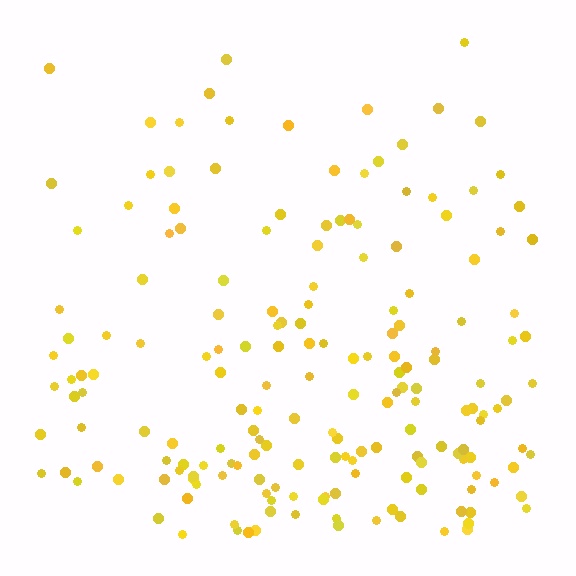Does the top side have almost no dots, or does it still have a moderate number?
Still a moderate number, just noticeably fewer than the bottom.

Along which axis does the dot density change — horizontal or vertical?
Vertical.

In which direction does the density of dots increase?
From top to bottom, with the bottom side densest.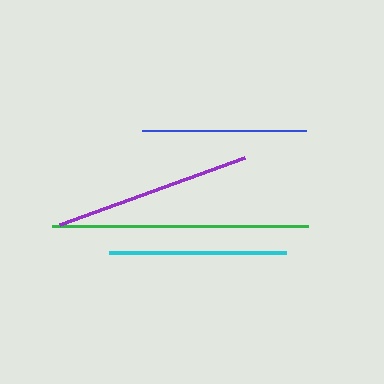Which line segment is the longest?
The green line is the longest at approximately 256 pixels.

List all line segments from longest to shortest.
From longest to shortest: green, purple, cyan, blue.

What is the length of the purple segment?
The purple segment is approximately 197 pixels long.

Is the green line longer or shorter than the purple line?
The green line is longer than the purple line.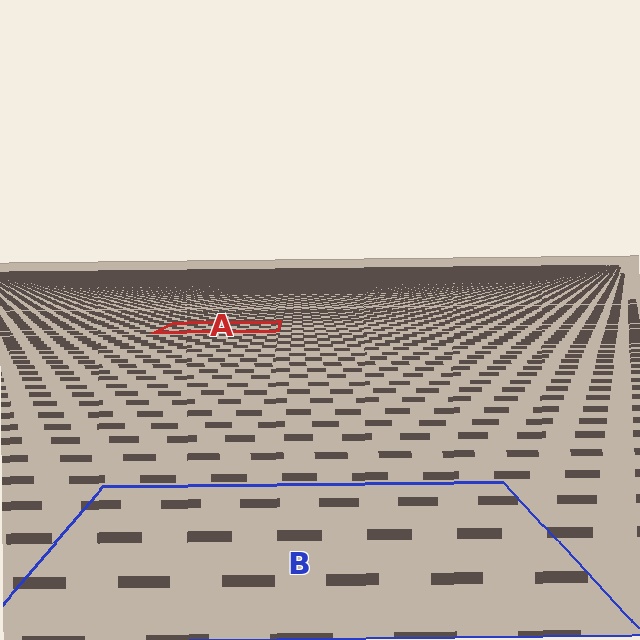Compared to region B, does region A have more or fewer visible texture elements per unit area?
Region A has more texture elements per unit area — they are packed more densely because it is farther away.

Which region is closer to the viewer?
Region B is closer. The texture elements there are larger and more spread out.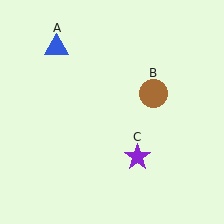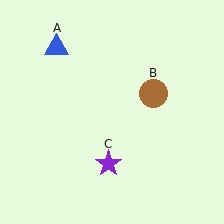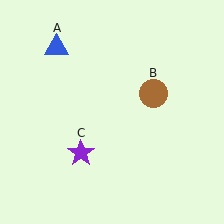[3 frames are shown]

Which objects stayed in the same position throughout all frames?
Blue triangle (object A) and brown circle (object B) remained stationary.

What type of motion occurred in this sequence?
The purple star (object C) rotated clockwise around the center of the scene.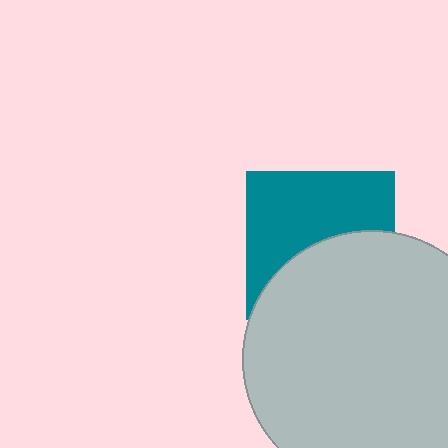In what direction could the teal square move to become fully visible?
The teal square could move up. That would shift it out from behind the light gray circle entirely.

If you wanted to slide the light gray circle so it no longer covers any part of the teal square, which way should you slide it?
Slide it down — that is the most direct way to separate the two shapes.